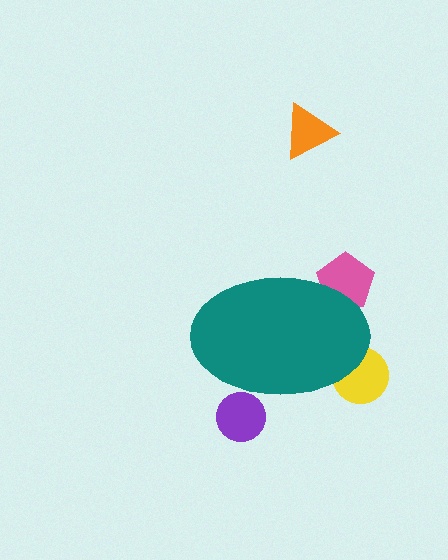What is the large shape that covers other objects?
A teal ellipse.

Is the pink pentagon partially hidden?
Yes, the pink pentagon is partially hidden behind the teal ellipse.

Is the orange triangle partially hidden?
No, the orange triangle is fully visible.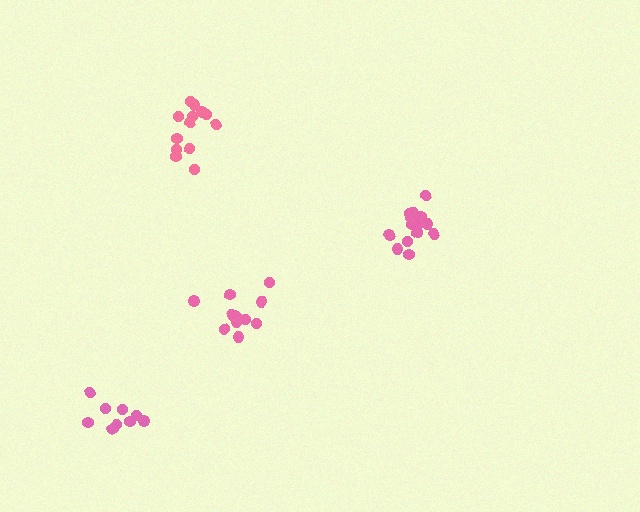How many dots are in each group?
Group 1: 15 dots, Group 2: 9 dots, Group 3: 13 dots, Group 4: 12 dots (49 total).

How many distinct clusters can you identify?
There are 4 distinct clusters.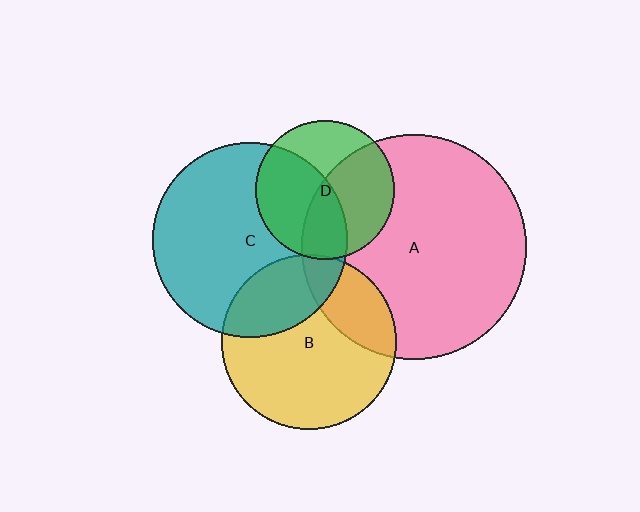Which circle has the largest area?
Circle A (pink).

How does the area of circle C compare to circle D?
Approximately 2.0 times.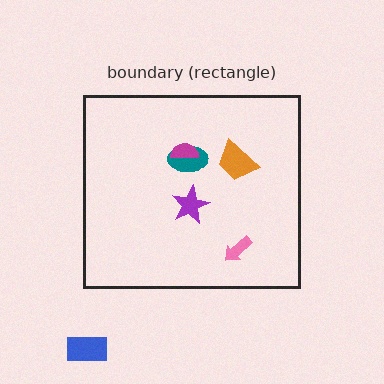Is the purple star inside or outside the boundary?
Inside.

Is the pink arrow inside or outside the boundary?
Inside.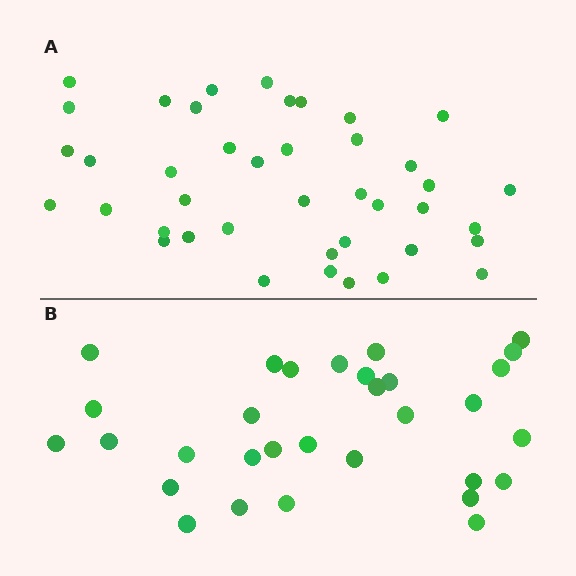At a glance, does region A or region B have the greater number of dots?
Region A (the top region) has more dots.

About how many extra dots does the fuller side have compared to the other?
Region A has roughly 10 or so more dots than region B.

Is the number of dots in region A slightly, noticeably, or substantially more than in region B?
Region A has noticeably more, but not dramatically so. The ratio is roughly 1.3 to 1.